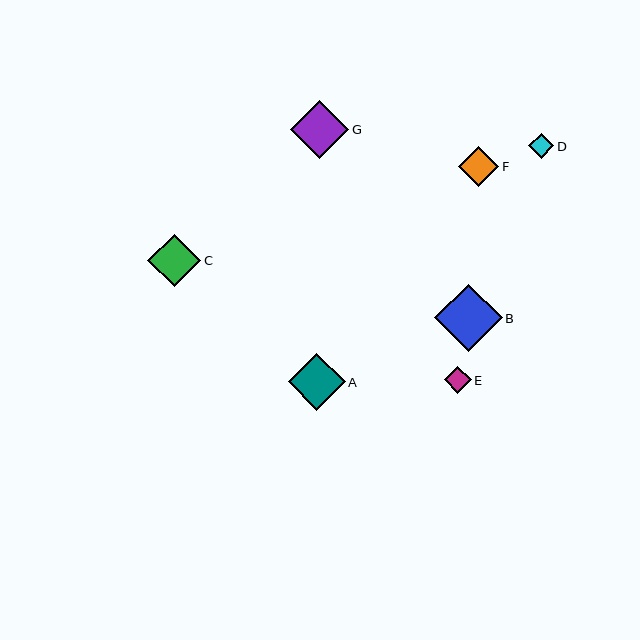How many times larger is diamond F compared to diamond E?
Diamond F is approximately 1.5 times the size of diamond E.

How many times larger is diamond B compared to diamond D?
Diamond B is approximately 2.7 times the size of diamond D.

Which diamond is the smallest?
Diamond D is the smallest with a size of approximately 25 pixels.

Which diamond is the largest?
Diamond B is the largest with a size of approximately 68 pixels.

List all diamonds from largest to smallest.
From largest to smallest: B, G, A, C, F, E, D.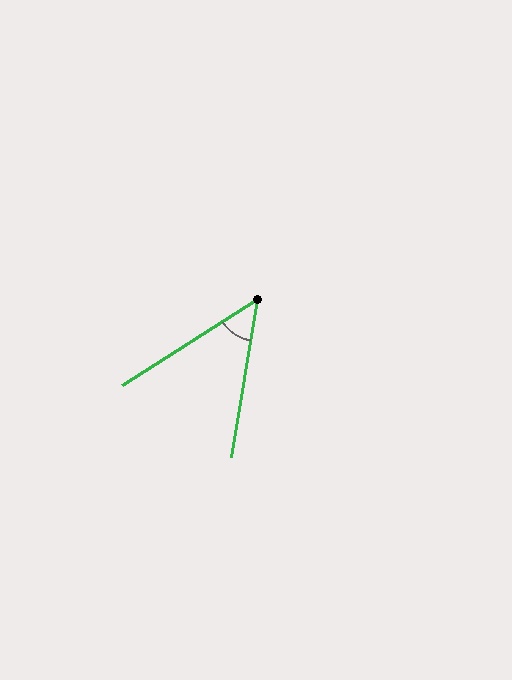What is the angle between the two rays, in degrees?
Approximately 48 degrees.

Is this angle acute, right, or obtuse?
It is acute.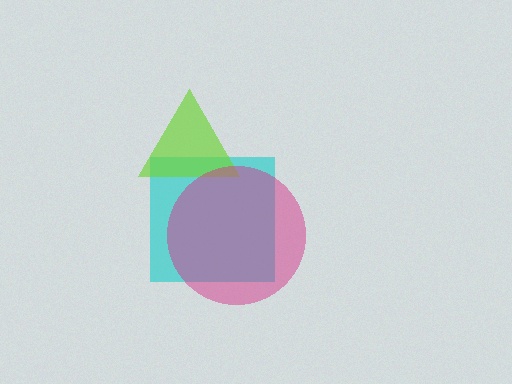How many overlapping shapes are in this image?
There are 3 overlapping shapes in the image.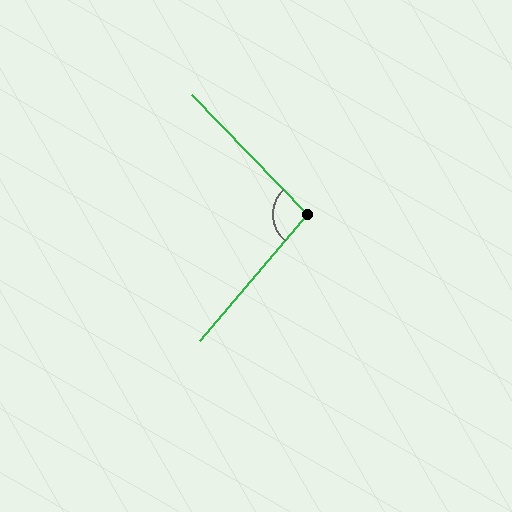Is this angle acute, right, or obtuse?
It is obtuse.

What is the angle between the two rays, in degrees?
Approximately 95 degrees.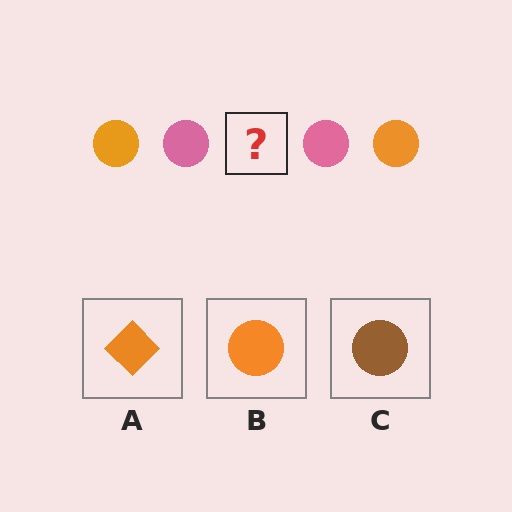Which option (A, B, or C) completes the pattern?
B.